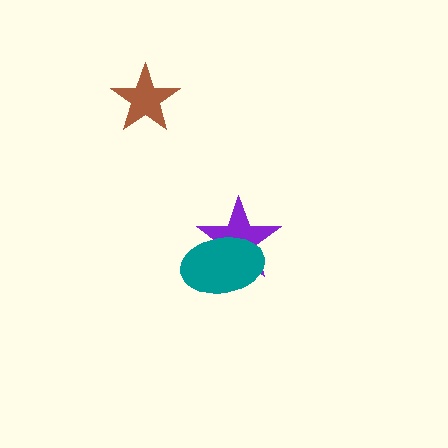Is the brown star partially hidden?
No, no other shape covers it.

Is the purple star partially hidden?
Yes, it is partially covered by another shape.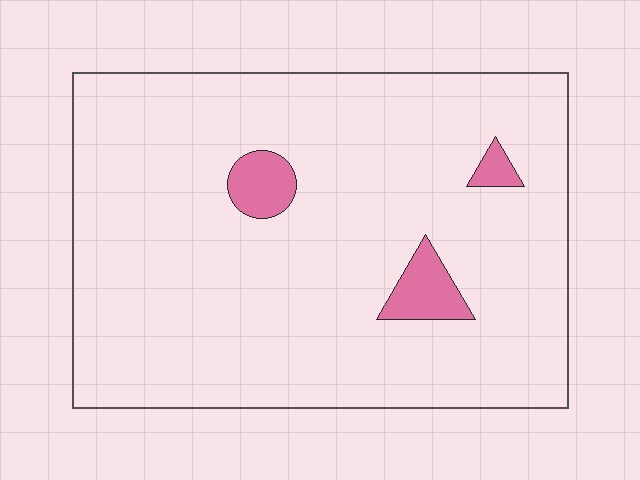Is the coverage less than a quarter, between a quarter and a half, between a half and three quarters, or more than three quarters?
Less than a quarter.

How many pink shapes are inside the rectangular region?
3.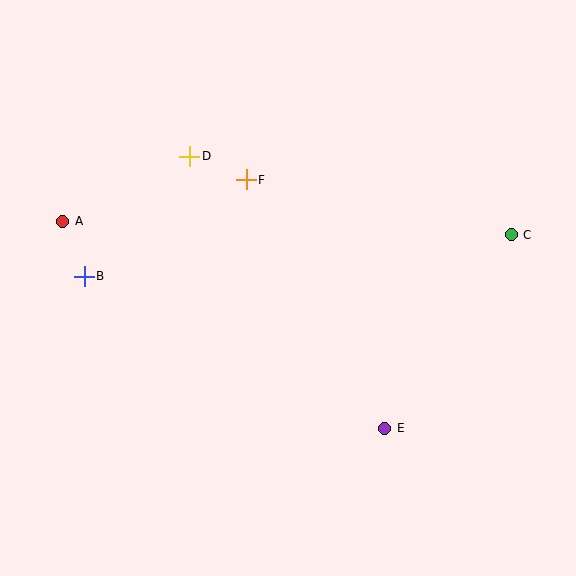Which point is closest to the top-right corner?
Point C is closest to the top-right corner.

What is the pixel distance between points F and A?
The distance between F and A is 188 pixels.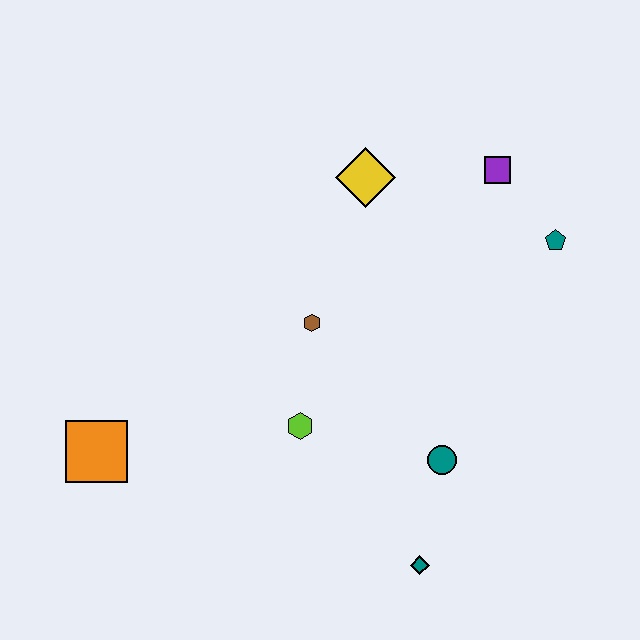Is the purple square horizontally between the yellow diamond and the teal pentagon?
Yes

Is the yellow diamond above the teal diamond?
Yes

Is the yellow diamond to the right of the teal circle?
No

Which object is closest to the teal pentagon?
The purple square is closest to the teal pentagon.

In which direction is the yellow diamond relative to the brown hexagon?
The yellow diamond is above the brown hexagon.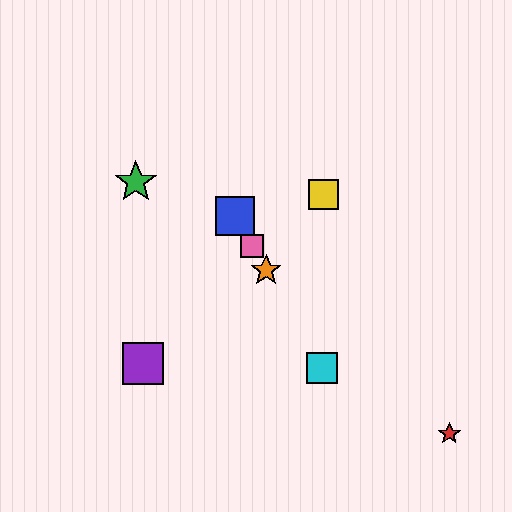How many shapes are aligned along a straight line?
4 shapes (the blue square, the orange star, the cyan square, the pink square) are aligned along a straight line.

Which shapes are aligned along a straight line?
The blue square, the orange star, the cyan square, the pink square are aligned along a straight line.